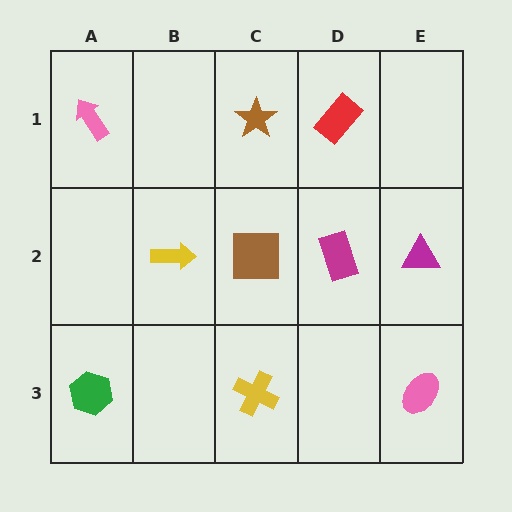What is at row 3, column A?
A green hexagon.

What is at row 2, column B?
A yellow arrow.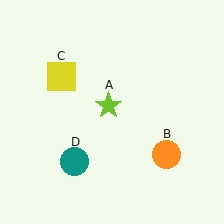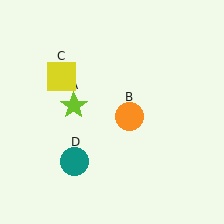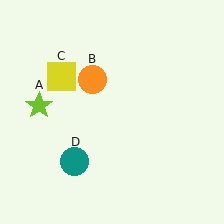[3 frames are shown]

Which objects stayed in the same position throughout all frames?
Yellow square (object C) and teal circle (object D) remained stationary.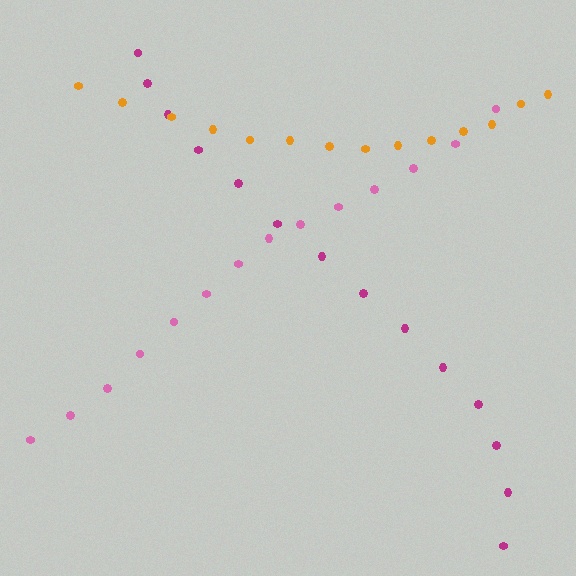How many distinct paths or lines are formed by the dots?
There are 3 distinct paths.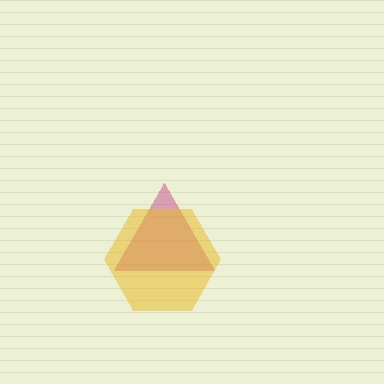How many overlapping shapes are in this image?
There are 2 overlapping shapes in the image.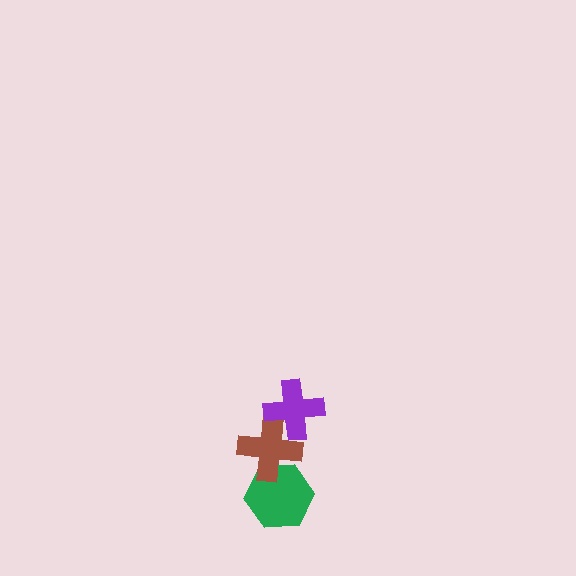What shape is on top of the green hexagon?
The brown cross is on top of the green hexagon.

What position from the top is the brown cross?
The brown cross is 2nd from the top.